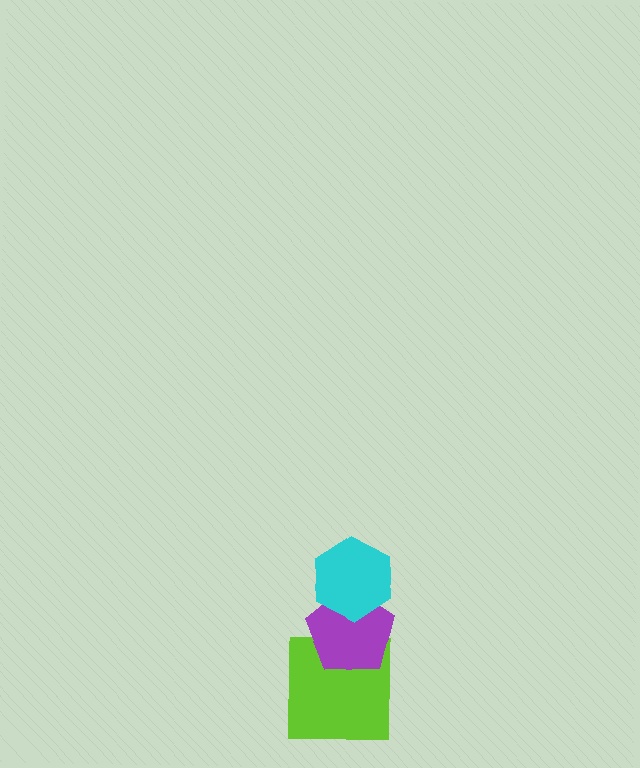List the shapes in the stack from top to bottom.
From top to bottom: the cyan hexagon, the purple pentagon, the lime square.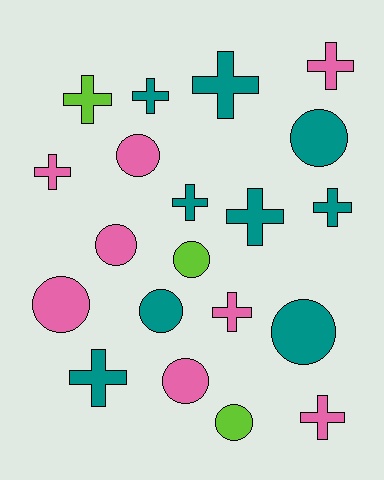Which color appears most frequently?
Teal, with 9 objects.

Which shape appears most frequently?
Cross, with 11 objects.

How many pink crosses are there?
There are 4 pink crosses.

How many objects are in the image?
There are 20 objects.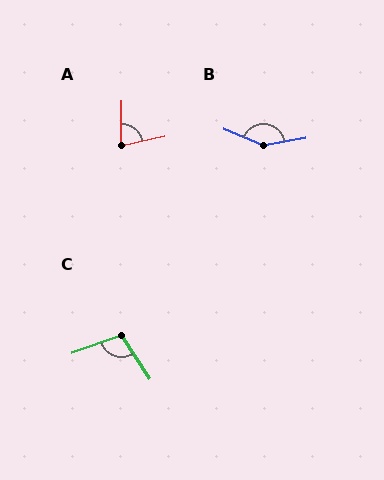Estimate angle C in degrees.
Approximately 103 degrees.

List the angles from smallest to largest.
A (76°), C (103°), B (147°).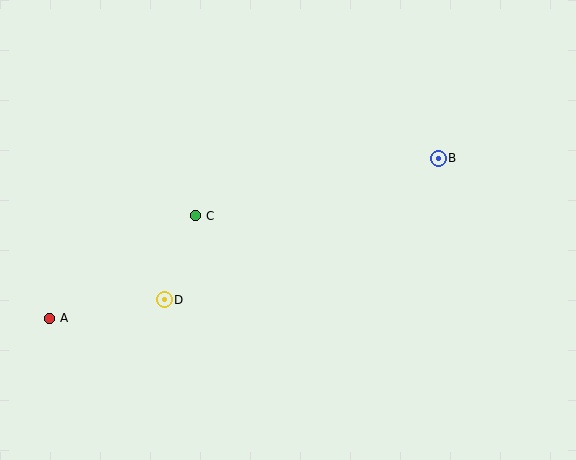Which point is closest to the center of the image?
Point C at (196, 216) is closest to the center.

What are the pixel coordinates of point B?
Point B is at (438, 158).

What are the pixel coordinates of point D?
Point D is at (164, 300).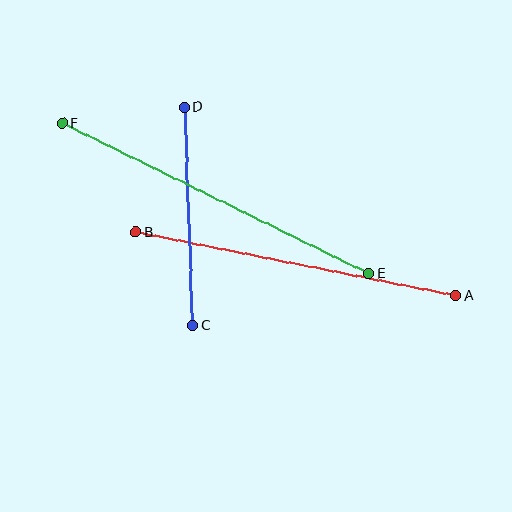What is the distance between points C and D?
The distance is approximately 218 pixels.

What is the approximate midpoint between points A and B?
The midpoint is at approximately (296, 264) pixels.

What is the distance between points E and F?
The distance is approximately 342 pixels.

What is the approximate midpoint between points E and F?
The midpoint is at approximately (215, 198) pixels.